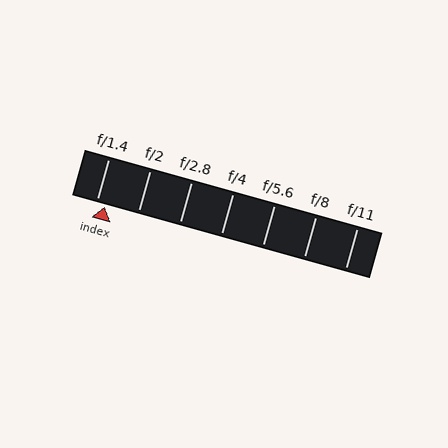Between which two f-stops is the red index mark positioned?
The index mark is between f/1.4 and f/2.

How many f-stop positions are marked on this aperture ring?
There are 7 f-stop positions marked.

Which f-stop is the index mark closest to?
The index mark is closest to f/1.4.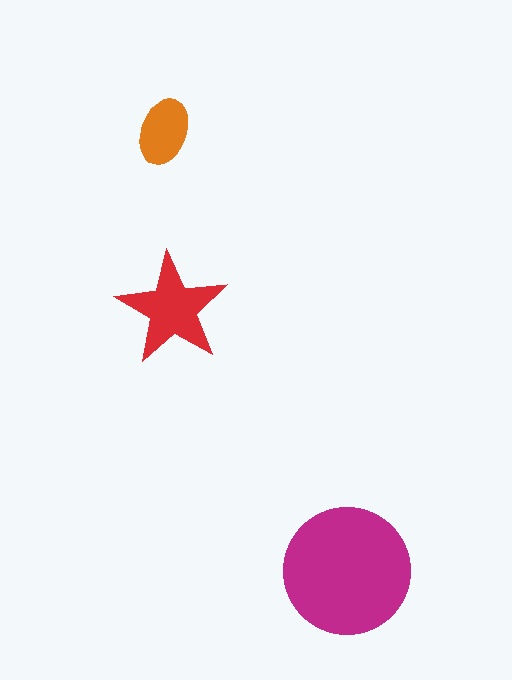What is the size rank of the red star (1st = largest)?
2nd.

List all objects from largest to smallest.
The magenta circle, the red star, the orange ellipse.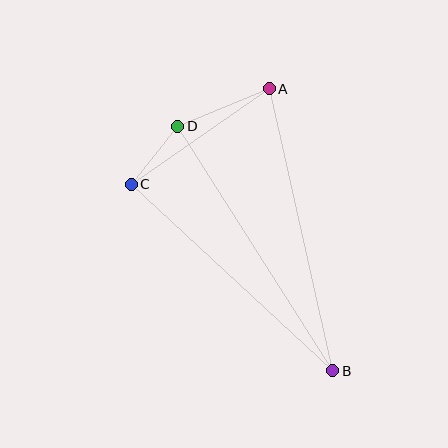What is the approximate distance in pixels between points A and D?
The distance between A and D is approximately 99 pixels.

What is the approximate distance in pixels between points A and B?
The distance between A and B is approximately 289 pixels.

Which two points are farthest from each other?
Points B and D are farthest from each other.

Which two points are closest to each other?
Points C and D are closest to each other.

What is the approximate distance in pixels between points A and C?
The distance between A and C is approximately 168 pixels.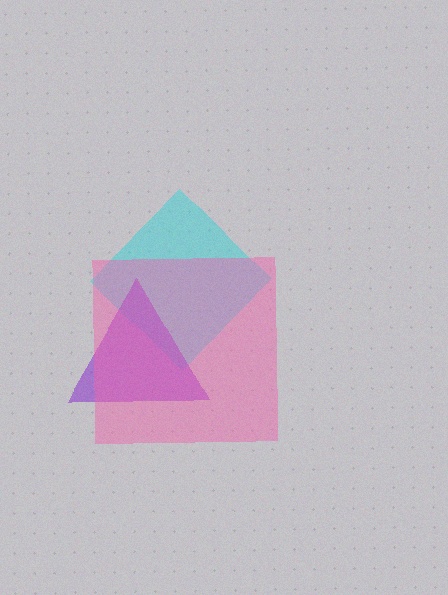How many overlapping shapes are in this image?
There are 3 overlapping shapes in the image.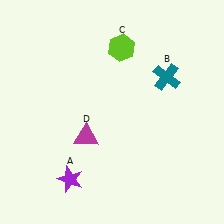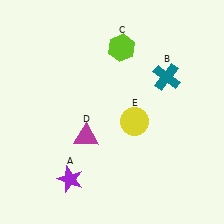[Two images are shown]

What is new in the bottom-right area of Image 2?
A yellow circle (E) was added in the bottom-right area of Image 2.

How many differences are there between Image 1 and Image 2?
There is 1 difference between the two images.